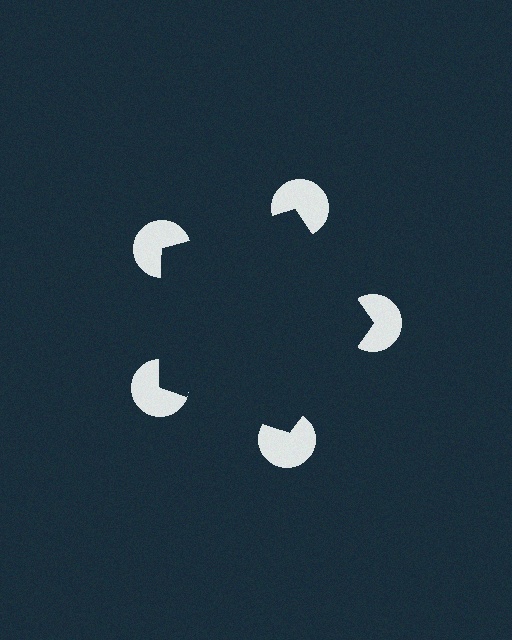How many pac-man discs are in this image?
There are 5 — one at each vertex of the illusory pentagon.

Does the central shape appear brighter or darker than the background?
It typically appears slightly darker than the background, even though no actual brightness change is drawn.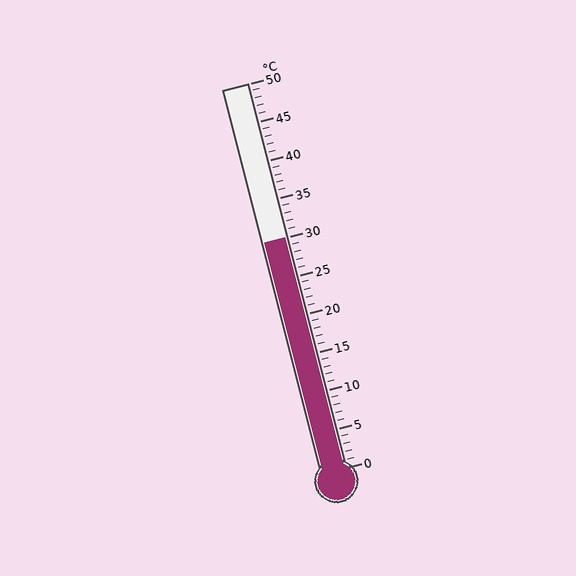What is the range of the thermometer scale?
The thermometer scale ranges from 0°C to 50°C.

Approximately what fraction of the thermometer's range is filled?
The thermometer is filled to approximately 60% of its range.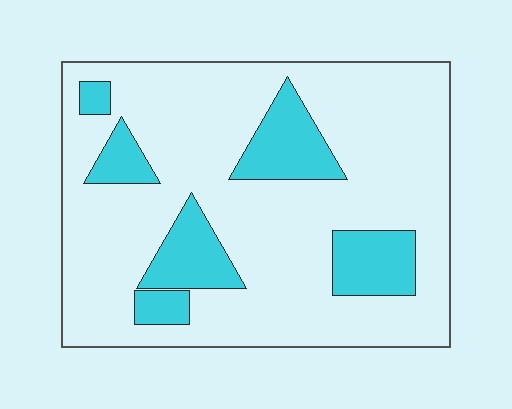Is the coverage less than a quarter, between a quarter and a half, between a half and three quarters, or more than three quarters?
Less than a quarter.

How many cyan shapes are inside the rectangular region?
6.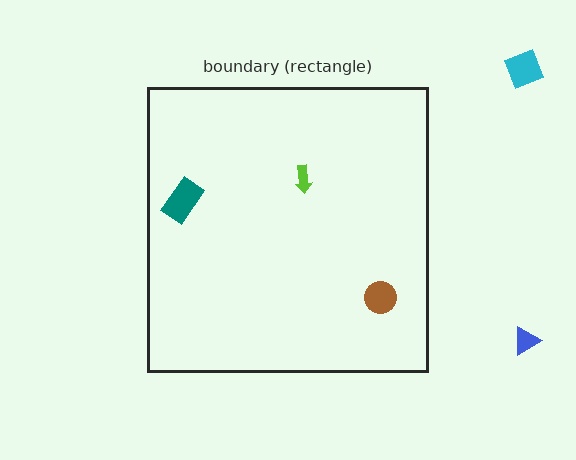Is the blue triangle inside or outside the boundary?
Outside.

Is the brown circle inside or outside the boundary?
Inside.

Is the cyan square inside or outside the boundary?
Outside.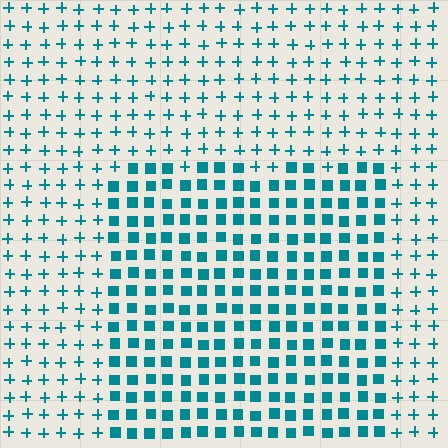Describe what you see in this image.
The image is filled with small teal elements arranged in a uniform grid. A rectangle-shaped region contains squares, while the surrounding area contains plus signs. The boundary is defined purely by the change in element shape.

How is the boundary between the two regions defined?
The boundary is defined by a change in element shape: squares inside vs. plus signs outside. All elements share the same color and spacing.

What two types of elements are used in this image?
The image uses squares inside the rectangle region and plus signs outside it.